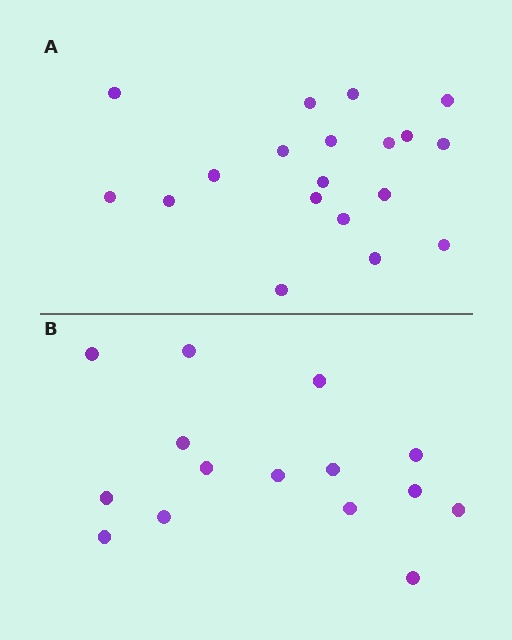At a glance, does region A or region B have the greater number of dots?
Region A (the top region) has more dots.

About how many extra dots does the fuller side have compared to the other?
Region A has about 4 more dots than region B.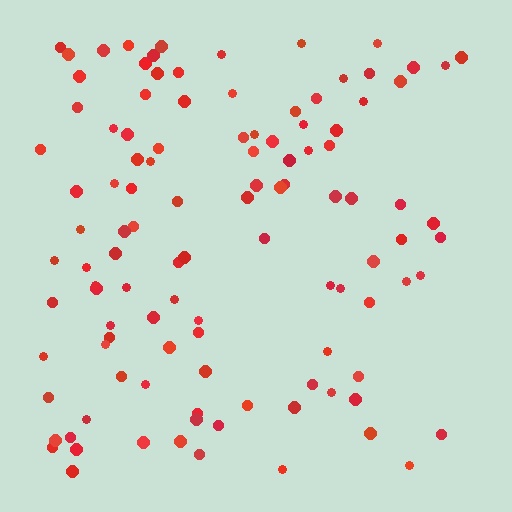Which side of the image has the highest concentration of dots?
The left.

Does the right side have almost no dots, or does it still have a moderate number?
Still a moderate number, just noticeably fewer than the left.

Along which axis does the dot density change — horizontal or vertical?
Horizontal.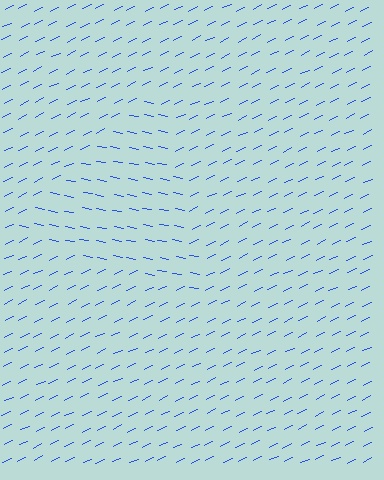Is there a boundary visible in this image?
Yes, there is a texture boundary formed by a change in line orientation.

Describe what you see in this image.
The image is filled with small blue line segments. A triangle region in the image has lines oriented differently from the surrounding lines, creating a visible texture boundary.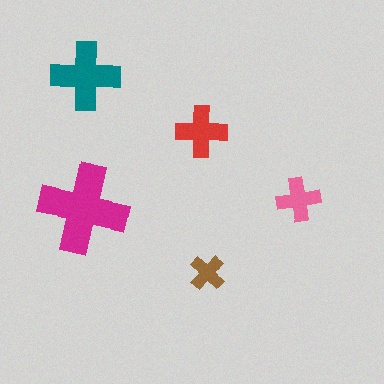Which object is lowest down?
The brown cross is bottommost.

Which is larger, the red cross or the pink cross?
The red one.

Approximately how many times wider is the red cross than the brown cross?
About 1.5 times wider.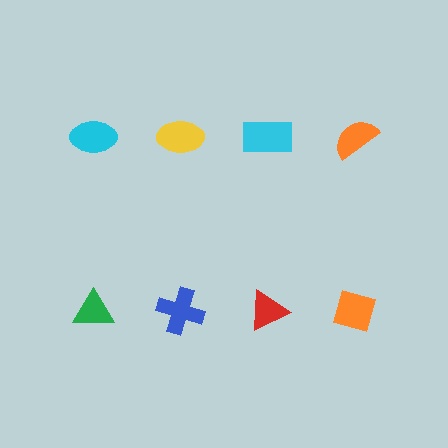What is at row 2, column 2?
A blue cross.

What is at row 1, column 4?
An orange semicircle.